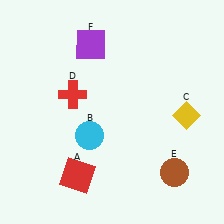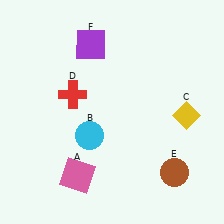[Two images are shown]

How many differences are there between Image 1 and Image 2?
There is 1 difference between the two images.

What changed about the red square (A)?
In Image 1, A is red. In Image 2, it changed to pink.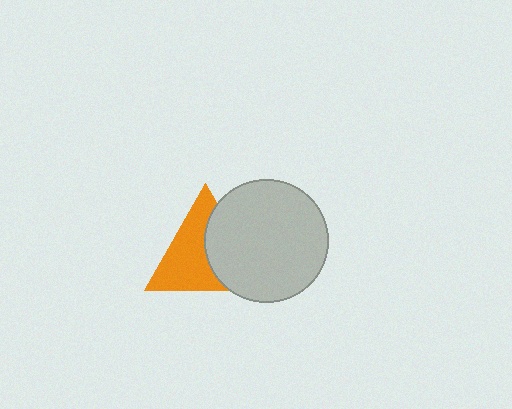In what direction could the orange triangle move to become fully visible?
The orange triangle could move left. That would shift it out from behind the light gray circle entirely.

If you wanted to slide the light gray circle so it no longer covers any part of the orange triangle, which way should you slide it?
Slide it right — that is the most direct way to separate the two shapes.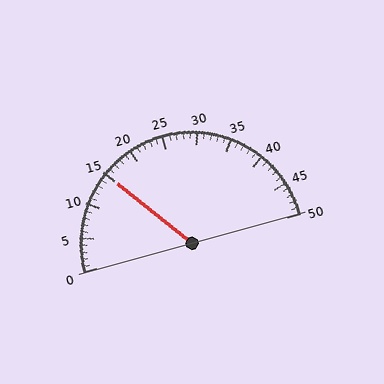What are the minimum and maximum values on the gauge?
The gauge ranges from 0 to 50.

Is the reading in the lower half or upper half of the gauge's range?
The reading is in the lower half of the range (0 to 50).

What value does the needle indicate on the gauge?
The needle indicates approximately 15.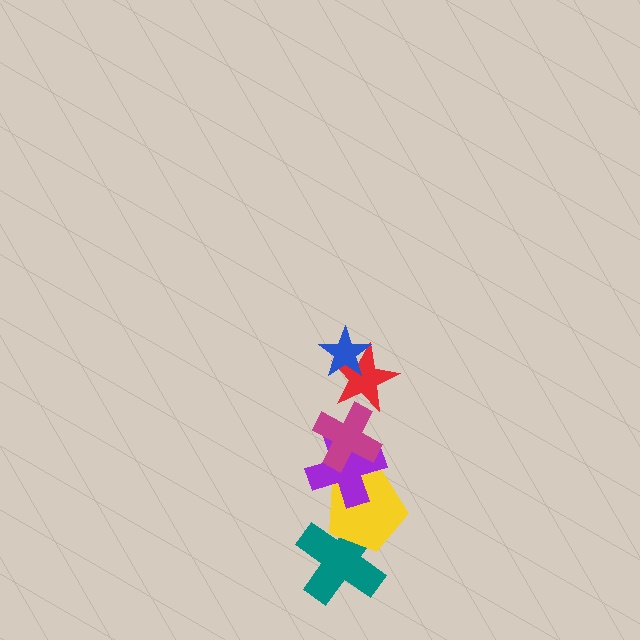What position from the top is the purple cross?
The purple cross is 4th from the top.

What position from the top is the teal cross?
The teal cross is 6th from the top.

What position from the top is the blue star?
The blue star is 1st from the top.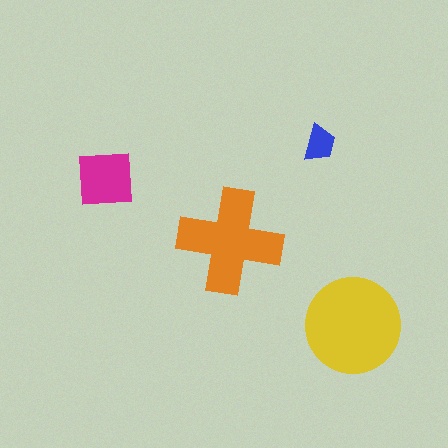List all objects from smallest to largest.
The blue trapezoid, the magenta square, the orange cross, the yellow circle.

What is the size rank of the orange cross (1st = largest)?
2nd.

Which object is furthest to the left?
The magenta square is leftmost.